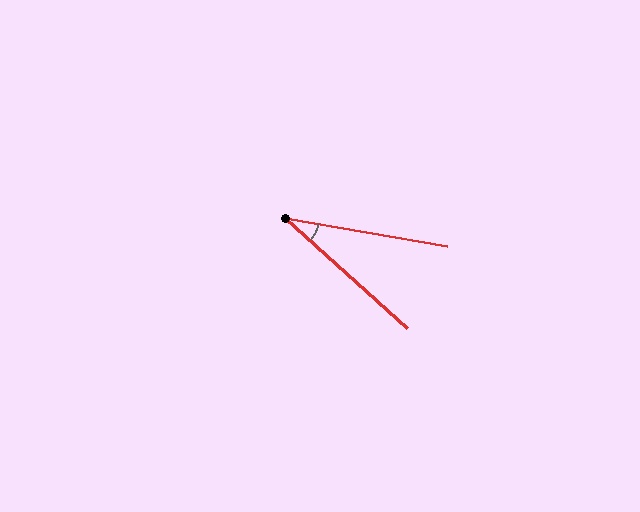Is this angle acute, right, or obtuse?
It is acute.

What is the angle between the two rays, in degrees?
Approximately 32 degrees.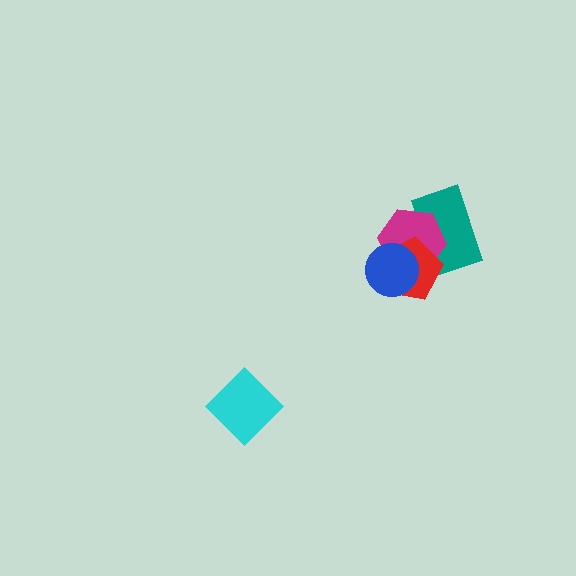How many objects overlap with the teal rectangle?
2 objects overlap with the teal rectangle.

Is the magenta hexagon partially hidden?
Yes, it is partially covered by another shape.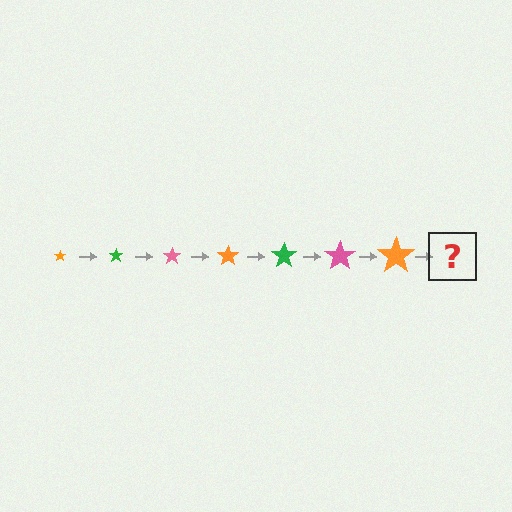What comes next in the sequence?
The next element should be a green star, larger than the previous one.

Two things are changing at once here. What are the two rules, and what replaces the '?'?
The two rules are that the star grows larger each step and the color cycles through orange, green, and pink. The '?' should be a green star, larger than the previous one.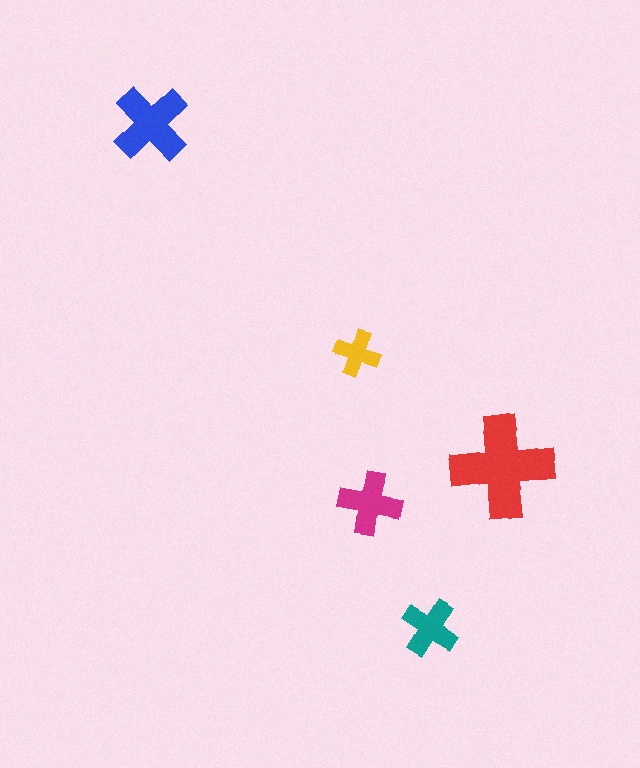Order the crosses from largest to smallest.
the red one, the blue one, the magenta one, the teal one, the yellow one.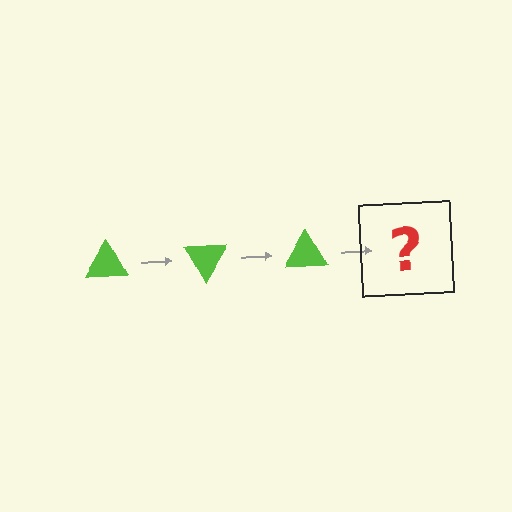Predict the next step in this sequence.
The next step is a lime triangle rotated 180 degrees.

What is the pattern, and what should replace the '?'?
The pattern is that the triangle rotates 60 degrees each step. The '?' should be a lime triangle rotated 180 degrees.